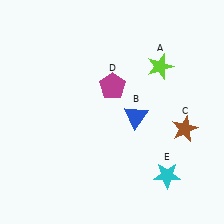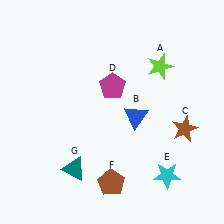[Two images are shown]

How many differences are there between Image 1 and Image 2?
There are 2 differences between the two images.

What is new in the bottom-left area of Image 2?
A brown pentagon (F) was added in the bottom-left area of Image 2.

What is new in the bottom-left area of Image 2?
A teal triangle (G) was added in the bottom-left area of Image 2.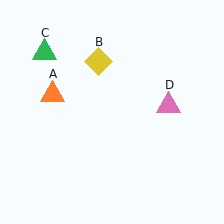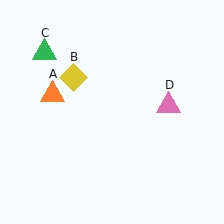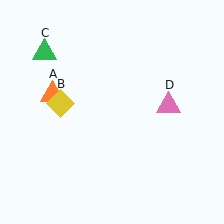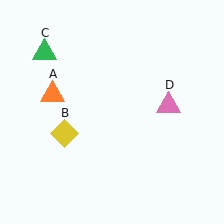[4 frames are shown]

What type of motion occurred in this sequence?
The yellow diamond (object B) rotated counterclockwise around the center of the scene.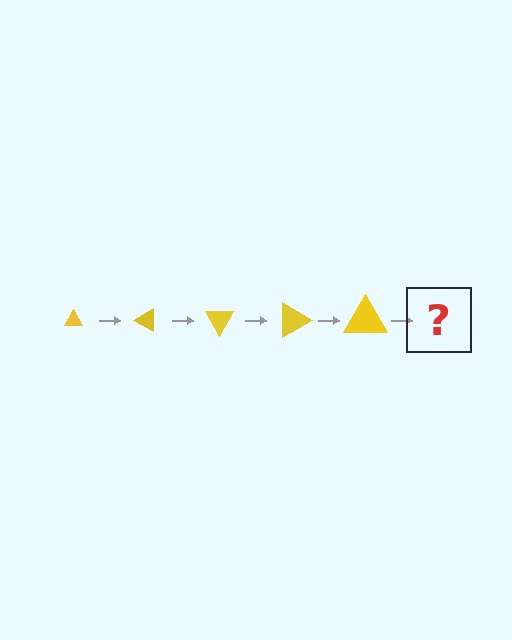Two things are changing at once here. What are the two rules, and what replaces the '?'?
The two rules are that the triangle grows larger each step and it rotates 30 degrees each step. The '?' should be a triangle, larger than the previous one and rotated 150 degrees from the start.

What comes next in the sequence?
The next element should be a triangle, larger than the previous one and rotated 150 degrees from the start.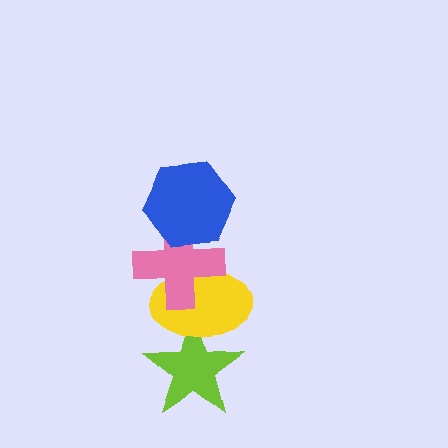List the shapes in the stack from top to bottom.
From top to bottom: the blue hexagon, the pink cross, the yellow ellipse, the lime star.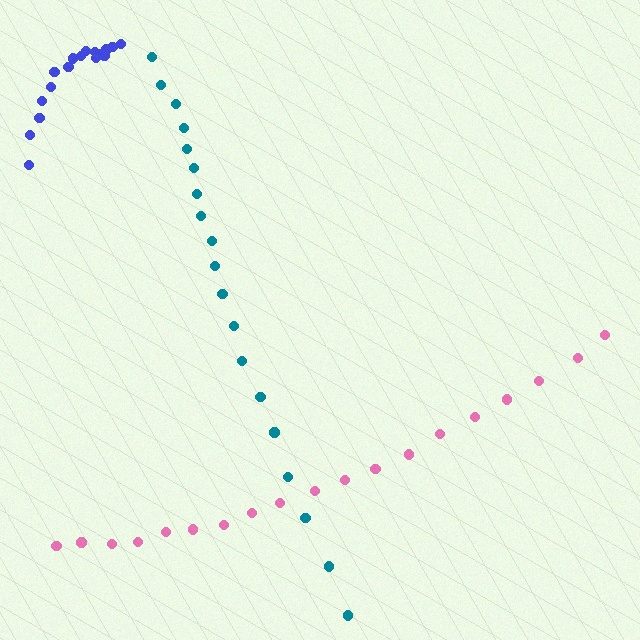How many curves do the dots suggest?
There are 3 distinct paths.